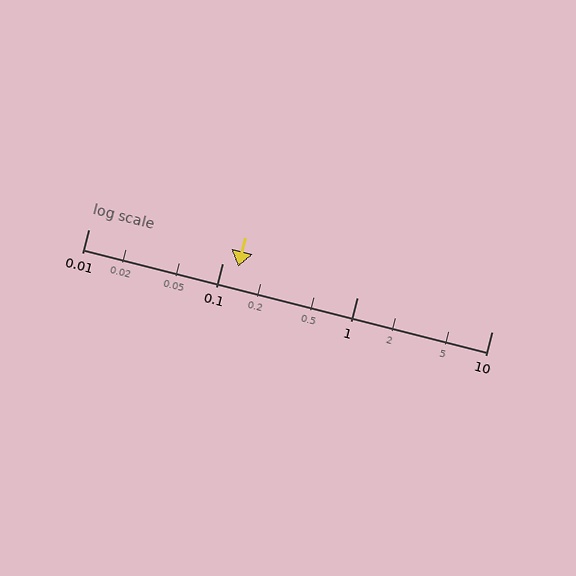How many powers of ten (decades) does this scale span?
The scale spans 3 decades, from 0.01 to 10.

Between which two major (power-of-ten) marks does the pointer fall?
The pointer is between 0.1 and 1.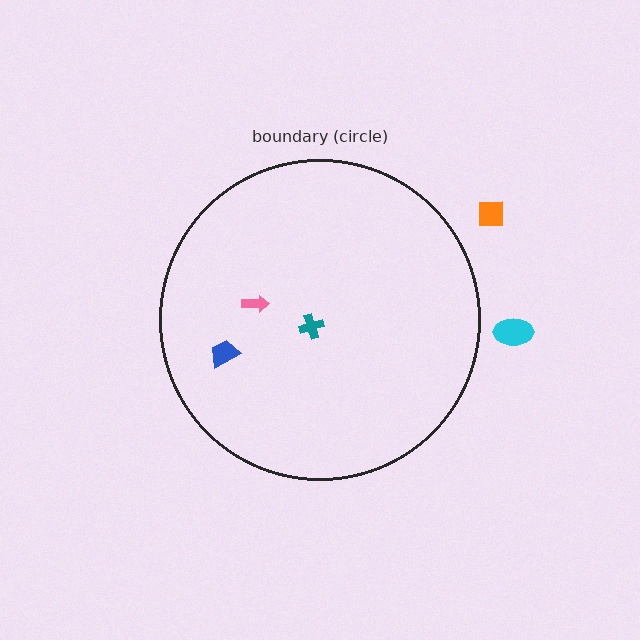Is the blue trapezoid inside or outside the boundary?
Inside.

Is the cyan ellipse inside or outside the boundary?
Outside.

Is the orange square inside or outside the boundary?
Outside.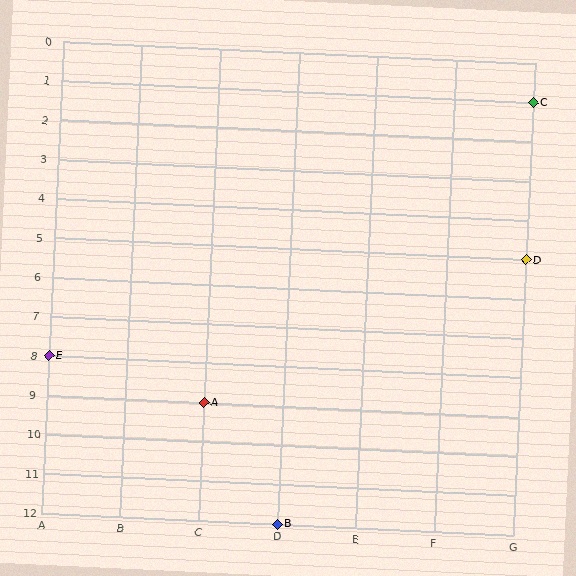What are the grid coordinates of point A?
Point A is at grid coordinates (C, 9).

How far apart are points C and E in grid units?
Points C and E are 6 columns and 7 rows apart (about 9.2 grid units diagonally).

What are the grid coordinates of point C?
Point C is at grid coordinates (G, 1).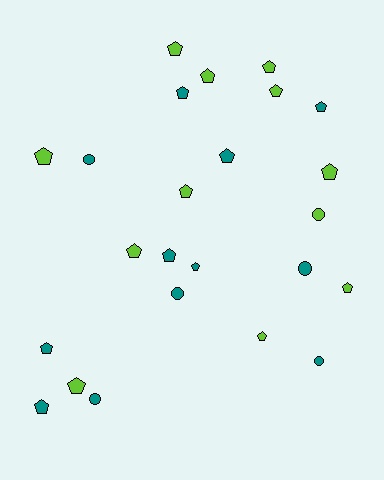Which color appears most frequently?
Teal, with 12 objects.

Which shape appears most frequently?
Pentagon, with 18 objects.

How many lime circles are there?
There is 1 lime circle.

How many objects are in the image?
There are 24 objects.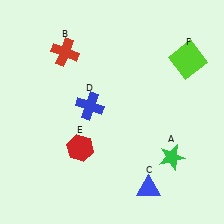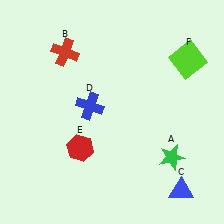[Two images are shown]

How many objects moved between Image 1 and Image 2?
1 object moved between the two images.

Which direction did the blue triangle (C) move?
The blue triangle (C) moved right.